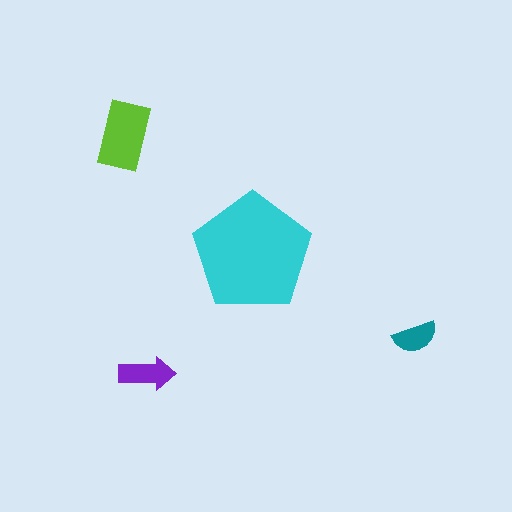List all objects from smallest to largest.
The teal semicircle, the purple arrow, the lime rectangle, the cyan pentagon.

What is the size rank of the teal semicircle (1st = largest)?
4th.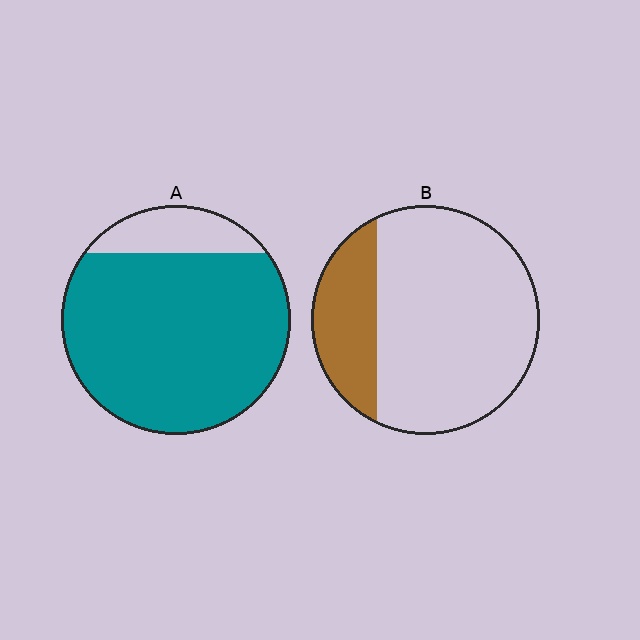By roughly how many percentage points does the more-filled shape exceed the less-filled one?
By roughly 60 percentage points (A over B).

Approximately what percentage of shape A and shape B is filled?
A is approximately 85% and B is approximately 25%.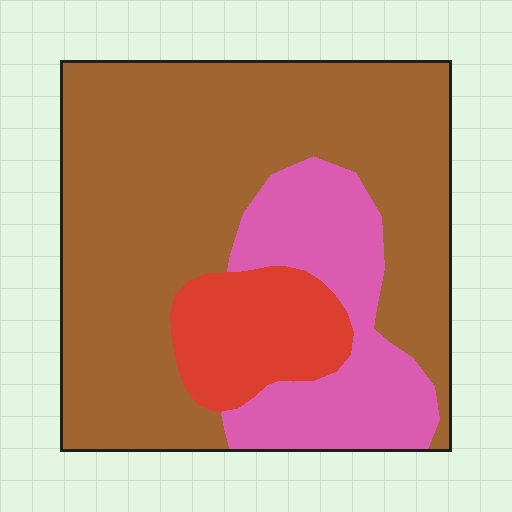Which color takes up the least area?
Red, at roughly 15%.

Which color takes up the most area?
Brown, at roughly 65%.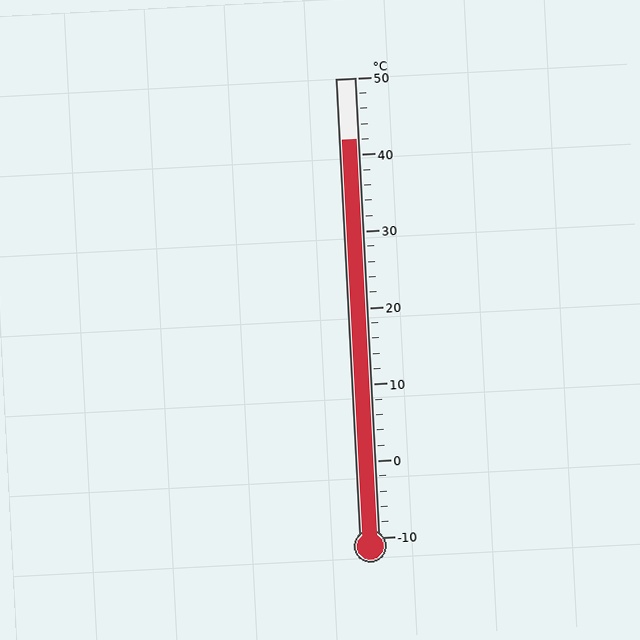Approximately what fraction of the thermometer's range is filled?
The thermometer is filled to approximately 85% of its range.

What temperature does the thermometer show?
The thermometer shows approximately 42°C.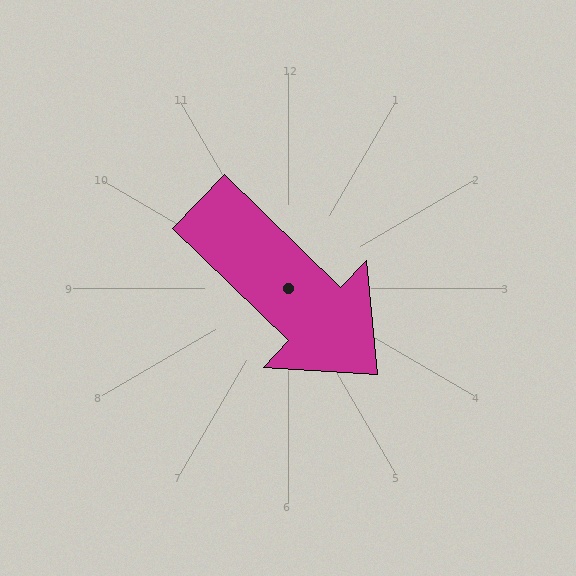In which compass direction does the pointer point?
Southeast.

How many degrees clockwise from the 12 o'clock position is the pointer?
Approximately 134 degrees.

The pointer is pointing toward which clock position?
Roughly 4 o'clock.